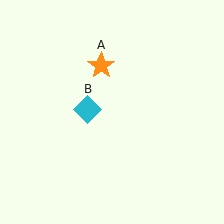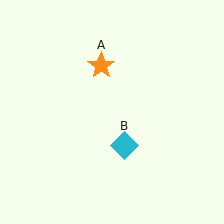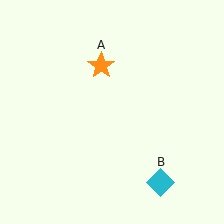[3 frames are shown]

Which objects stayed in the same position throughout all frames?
Orange star (object A) remained stationary.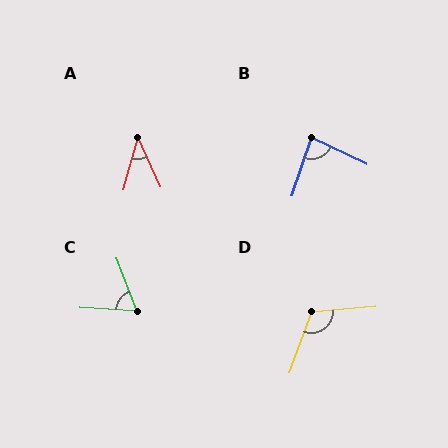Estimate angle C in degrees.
Approximately 66 degrees.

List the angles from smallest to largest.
A (40°), C (66°), B (83°), D (115°).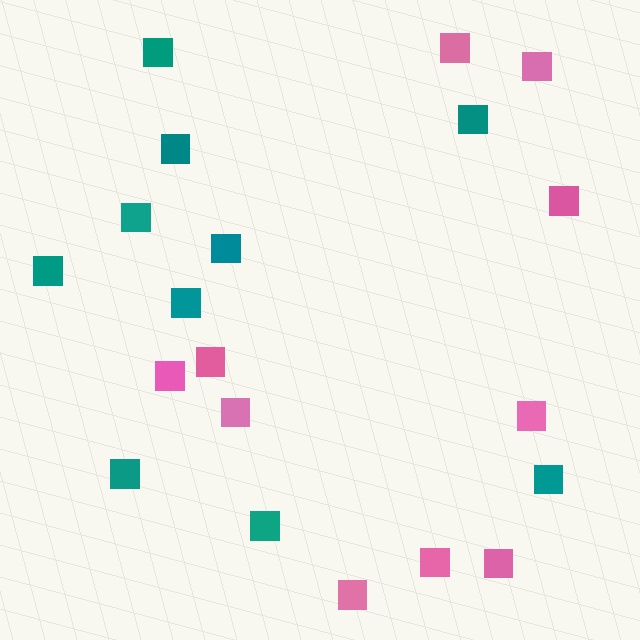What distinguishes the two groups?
There are 2 groups: one group of pink squares (10) and one group of teal squares (10).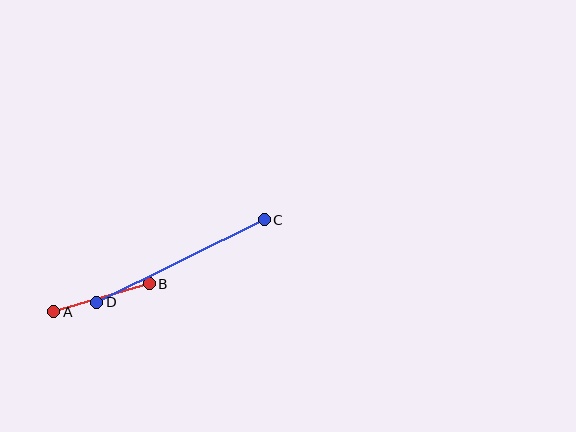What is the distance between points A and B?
The distance is approximately 100 pixels.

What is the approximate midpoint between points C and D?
The midpoint is at approximately (181, 261) pixels.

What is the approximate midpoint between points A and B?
The midpoint is at approximately (101, 298) pixels.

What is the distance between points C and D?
The distance is approximately 187 pixels.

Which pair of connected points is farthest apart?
Points C and D are farthest apart.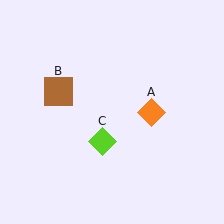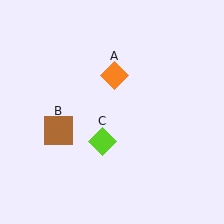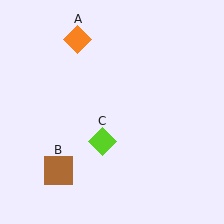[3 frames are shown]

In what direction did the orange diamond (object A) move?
The orange diamond (object A) moved up and to the left.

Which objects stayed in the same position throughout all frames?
Lime diamond (object C) remained stationary.